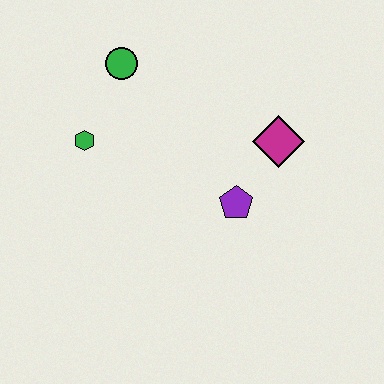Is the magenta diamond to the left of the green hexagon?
No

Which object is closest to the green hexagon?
The green circle is closest to the green hexagon.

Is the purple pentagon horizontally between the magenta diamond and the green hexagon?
Yes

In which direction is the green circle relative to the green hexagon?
The green circle is above the green hexagon.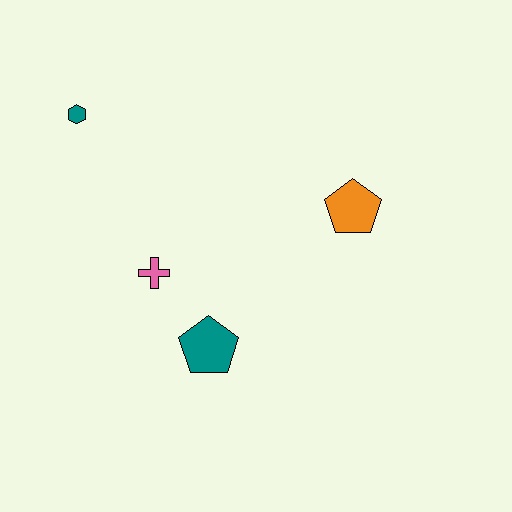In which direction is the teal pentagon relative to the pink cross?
The teal pentagon is below the pink cross.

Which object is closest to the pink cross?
The teal pentagon is closest to the pink cross.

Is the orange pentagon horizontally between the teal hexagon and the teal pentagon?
No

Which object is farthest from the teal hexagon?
The orange pentagon is farthest from the teal hexagon.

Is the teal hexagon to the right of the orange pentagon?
No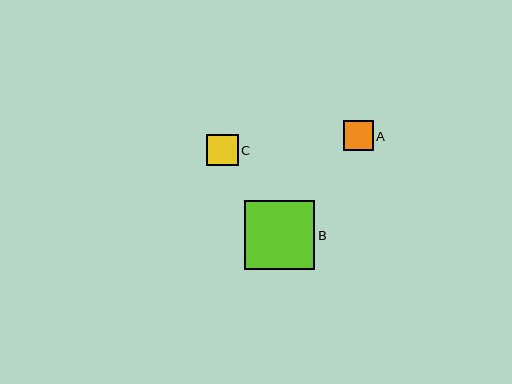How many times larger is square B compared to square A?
Square B is approximately 2.3 times the size of square A.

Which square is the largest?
Square B is the largest with a size of approximately 70 pixels.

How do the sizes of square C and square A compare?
Square C and square A are approximately the same size.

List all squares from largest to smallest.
From largest to smallest: B, C, A.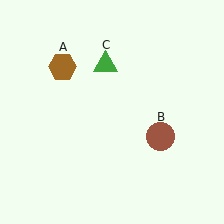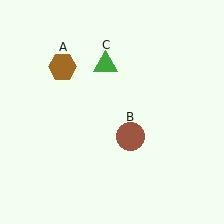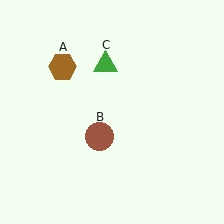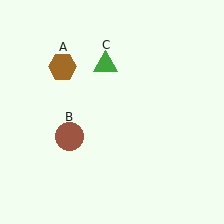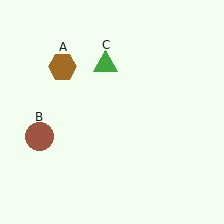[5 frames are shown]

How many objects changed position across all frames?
1 object changed position: brown circle (object B).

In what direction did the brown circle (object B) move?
The brown circle (object B) moved left.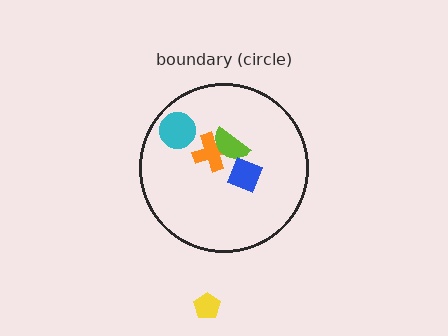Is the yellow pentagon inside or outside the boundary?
Outside.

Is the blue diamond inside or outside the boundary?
Inside.